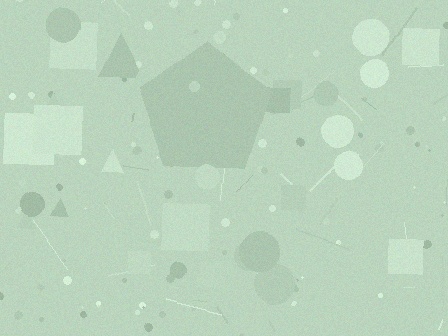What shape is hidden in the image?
A pentagon is hidden in the image.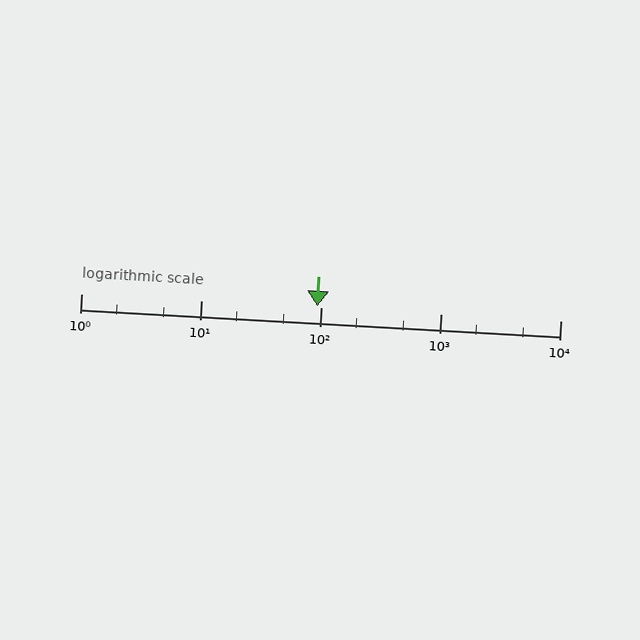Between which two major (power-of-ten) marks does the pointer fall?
The pointer is between 10 and 100.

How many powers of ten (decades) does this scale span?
The scale spans 4 decades, from 1 to 10000.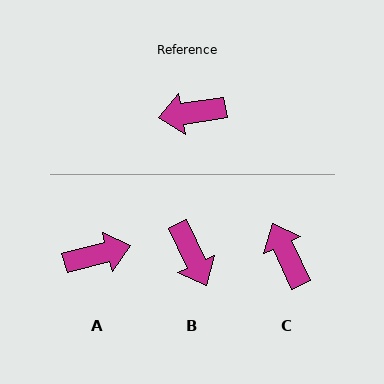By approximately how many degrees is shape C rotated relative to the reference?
Approximately 74 degrees clockwise.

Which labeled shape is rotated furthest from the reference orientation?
A, about 174 degrees away.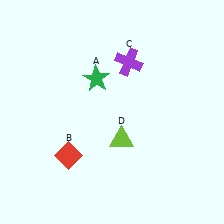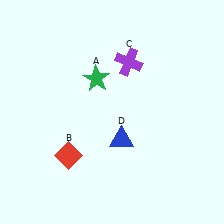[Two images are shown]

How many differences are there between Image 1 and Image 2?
There is 1 difference between the two images.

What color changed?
The triangle (D) changed from lime in Image 1 to blue in Image 2.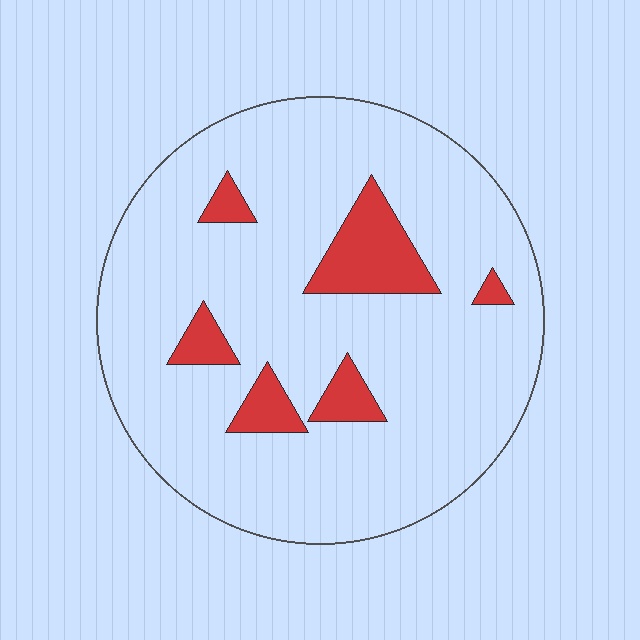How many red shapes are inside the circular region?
6.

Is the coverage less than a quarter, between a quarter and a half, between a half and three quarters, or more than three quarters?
Less than a quarter.